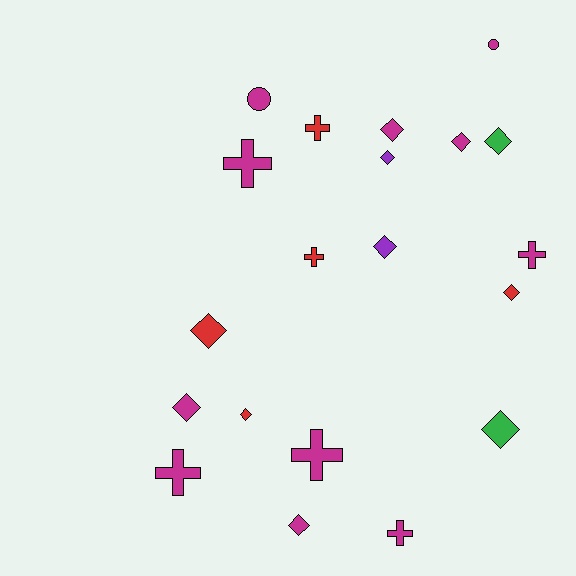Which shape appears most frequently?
Diamond, with 11 objects.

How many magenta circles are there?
There are 2 magenta circles.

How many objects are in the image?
There are 20 objects.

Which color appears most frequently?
Magenta, with 11 objects.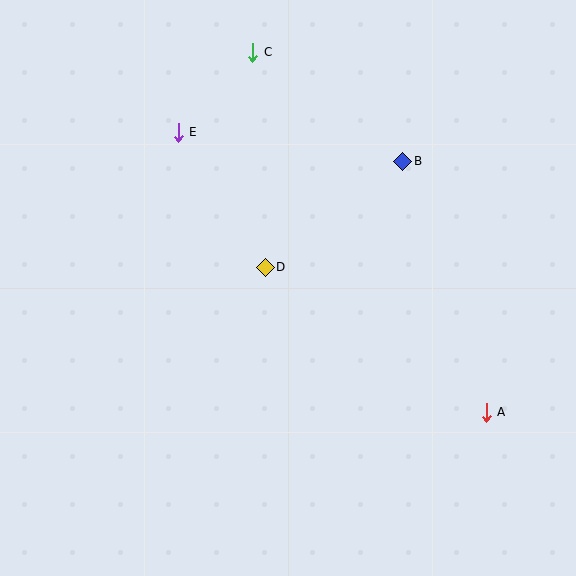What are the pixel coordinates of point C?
Point C is at (253, 52).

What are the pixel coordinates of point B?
Point B is at (403, 161).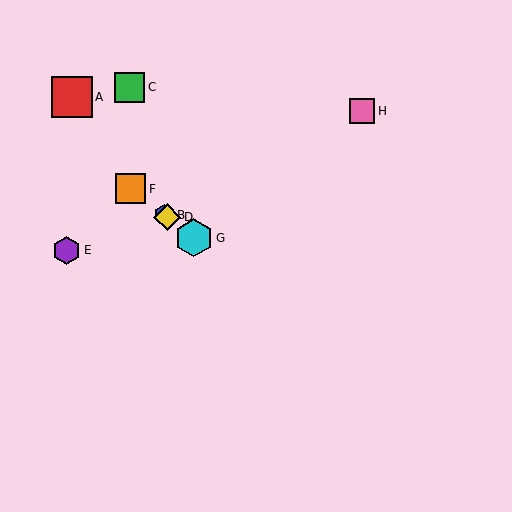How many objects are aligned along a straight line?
4 objects (B, D, F, G) are aligned along a straight line.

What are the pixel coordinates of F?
Object F is at (131, 189).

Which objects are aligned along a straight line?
Objects B, D, F, G are aligned along a straight line.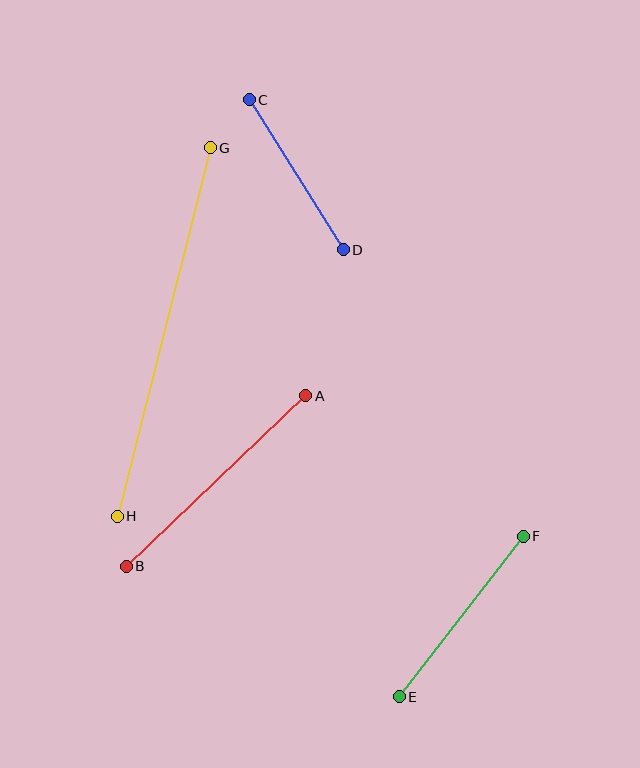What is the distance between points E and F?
The distance is approximately 203 pixels.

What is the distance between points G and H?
The distance is approximately 380 pixels.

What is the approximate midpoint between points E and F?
The midpoint is at approximately (461, 617) pixels.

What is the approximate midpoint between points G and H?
The midpoint is at approximately (164, 332) pixels.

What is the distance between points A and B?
The distance is approximately 247 pixels.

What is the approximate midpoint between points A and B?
The midpoint is at approximately (216, 481) pixels.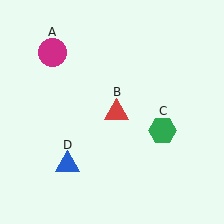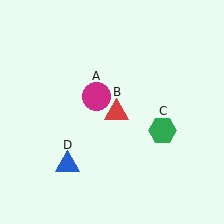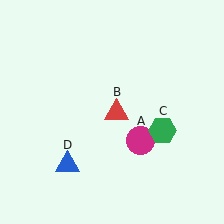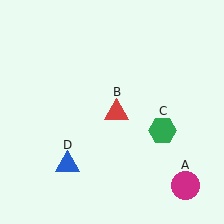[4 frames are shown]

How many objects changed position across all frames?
1 object changed position: magenta circle (object A).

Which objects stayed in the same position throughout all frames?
Red triangle (object B) and green hexagon (object C) and blue triangle (object D) remained stationary.